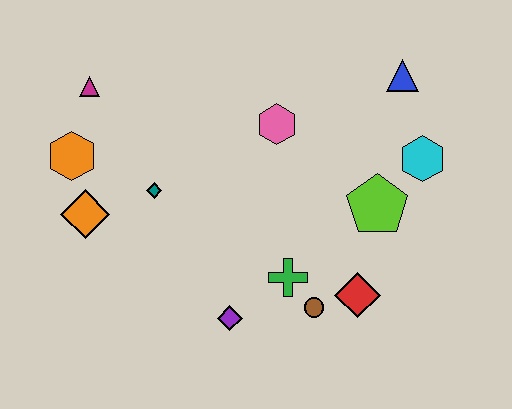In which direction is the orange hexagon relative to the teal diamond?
The orange hexagon is to the left of the teal diamond.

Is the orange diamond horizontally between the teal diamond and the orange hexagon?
Yes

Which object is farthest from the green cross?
The magenta triangle is farthest from the green cross.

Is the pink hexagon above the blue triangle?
No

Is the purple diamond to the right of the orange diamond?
Yes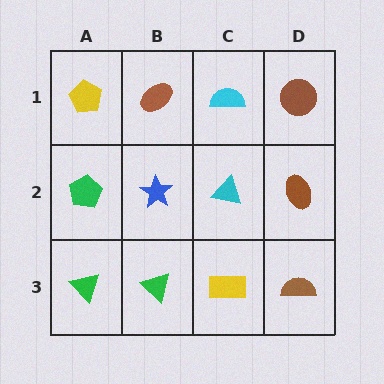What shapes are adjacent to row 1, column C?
A cyan triangle (row 2, column C), a brown ellipse (row 1, column B), a brown circle (row 1, column D).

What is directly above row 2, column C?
A cyan semicircle.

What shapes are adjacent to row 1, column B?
A blue star (row 2, column B), a yellow pentagon (row 1, column A), a cyan semicircle (row 1, column C).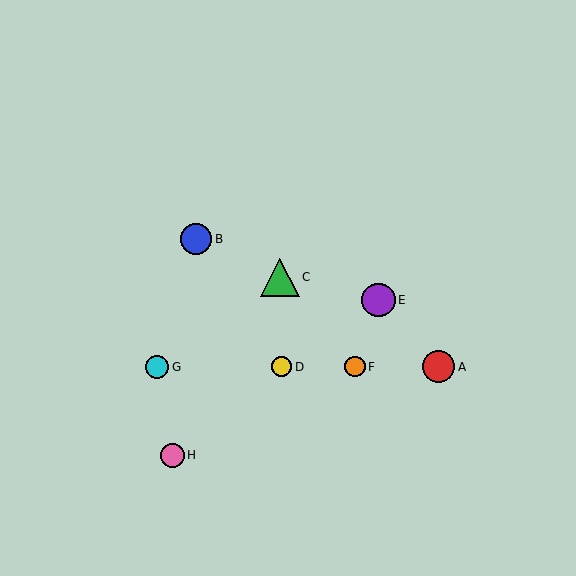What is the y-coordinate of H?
Object H is at y≈455.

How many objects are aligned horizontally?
4 objects (A, D, F, G) are aligned horizontally.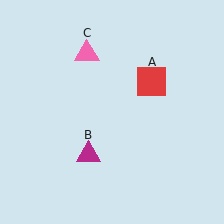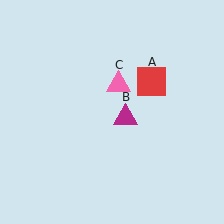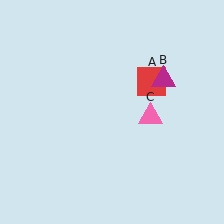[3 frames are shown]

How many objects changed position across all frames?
2 objects changed position: magenta triangle (object B), pink triangle (object C).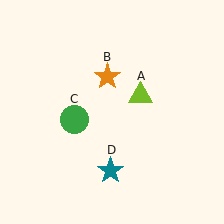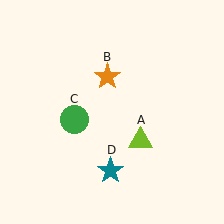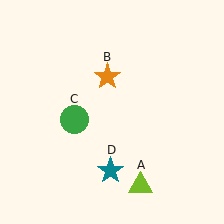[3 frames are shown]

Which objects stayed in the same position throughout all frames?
Orange star (object B) and green circle (object C) and teal star (object D) remained stationary.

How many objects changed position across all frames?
1 object changed position: lime triangle (object A).